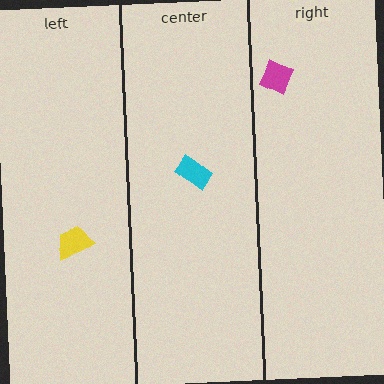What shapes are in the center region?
The cyan rectangle.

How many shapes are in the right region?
1.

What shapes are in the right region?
The magenta square.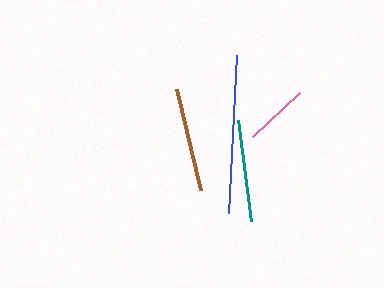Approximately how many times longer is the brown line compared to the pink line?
The brown line is approximately 1.6 times the length of the pink line.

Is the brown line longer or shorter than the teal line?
The brown line is longer than the teal line.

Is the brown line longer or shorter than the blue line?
The blue line is longer than the brown line.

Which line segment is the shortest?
The pink line is the shortest at approximately 65 pixels.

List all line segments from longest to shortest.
From longest to shortest: blue, brown, teal, pink.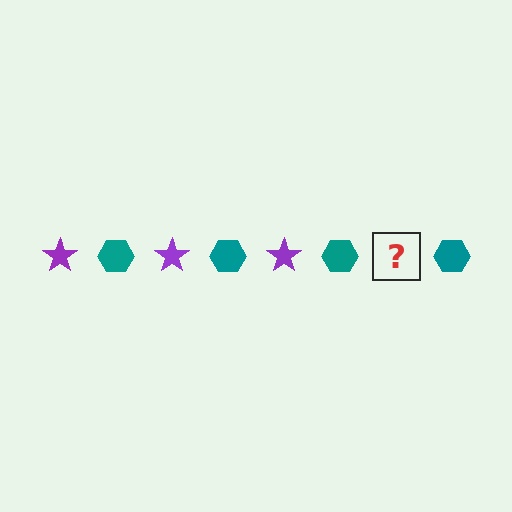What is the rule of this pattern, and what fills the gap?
The rule is that the pattern alternates between purple star and teal hexagon. The gap should be filled with a purple star.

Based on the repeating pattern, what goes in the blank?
The blank should be a purple star.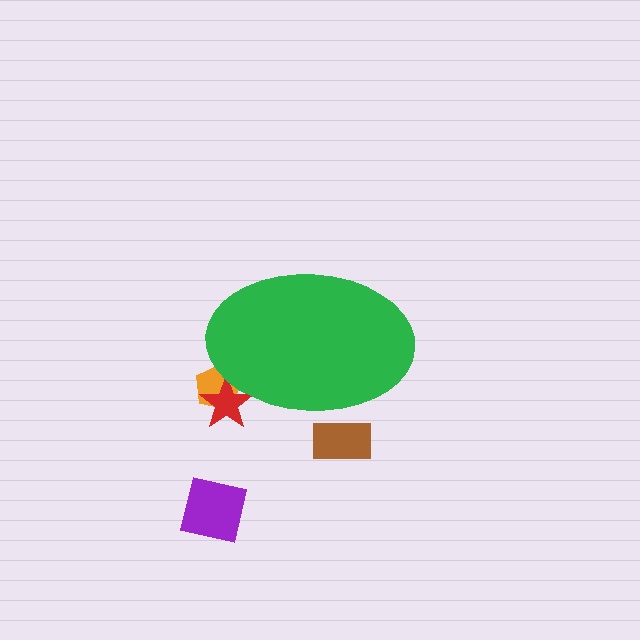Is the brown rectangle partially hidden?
Yes, the brown rectangle is partially hidden behind the green ellipse.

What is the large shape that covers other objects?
A green ellipse.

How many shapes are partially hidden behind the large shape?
3 shapes are partially hidden.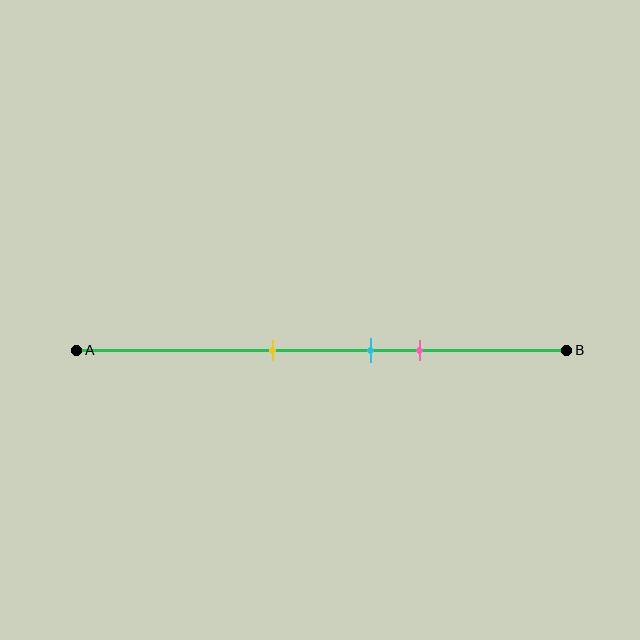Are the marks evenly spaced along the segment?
Yes, the marks are approximately evenly spaced.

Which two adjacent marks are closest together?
The cyan and pink marks are the closest adjacent pair.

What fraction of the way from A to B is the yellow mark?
The yellow mark is approximately 40% (0.4) of the way from A to B.